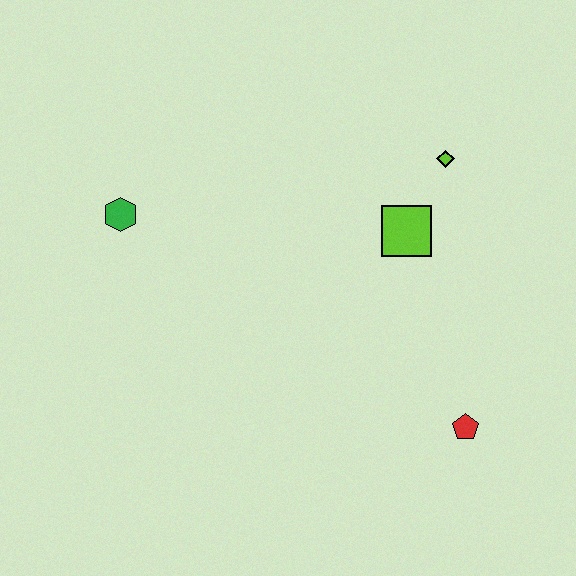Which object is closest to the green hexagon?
The lime square is closest to the green hexagon.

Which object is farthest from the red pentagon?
The green hexagon is farthest from the red pentagon.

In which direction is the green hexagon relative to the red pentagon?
The green hexagon is to the left of the red pentagon.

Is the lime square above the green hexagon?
No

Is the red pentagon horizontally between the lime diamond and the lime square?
No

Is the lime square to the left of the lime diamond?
Yes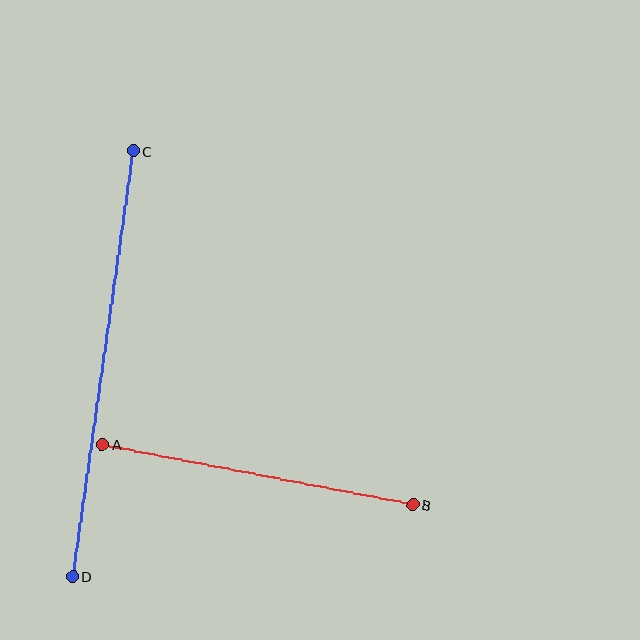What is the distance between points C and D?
The distance is approximately 429 pixels.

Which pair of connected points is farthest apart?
Points C and D are farthest apart.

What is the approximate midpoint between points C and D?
The midpoint is at approximately (103, 364) pixels.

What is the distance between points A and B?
The distance is approximately 316 pixels.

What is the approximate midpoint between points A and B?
The midpoint is at approximately (258, 475) pixels.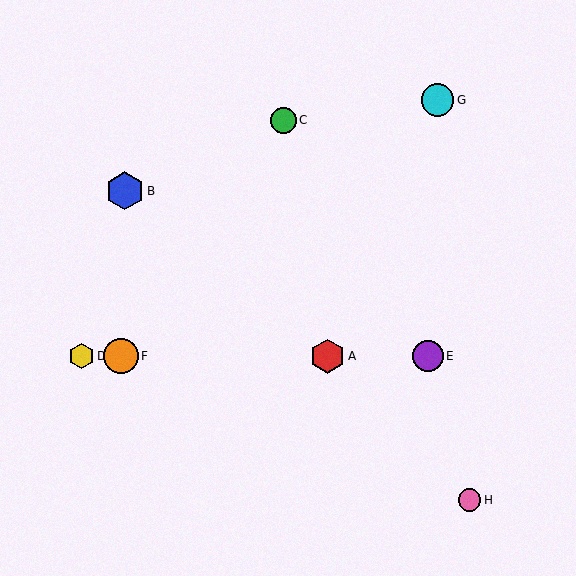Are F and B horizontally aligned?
No, F is at y≈356 and B is at y≈191.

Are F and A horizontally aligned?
Yes, both are at y≈356.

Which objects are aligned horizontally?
Objects A, D, E, F are aligned horizontally.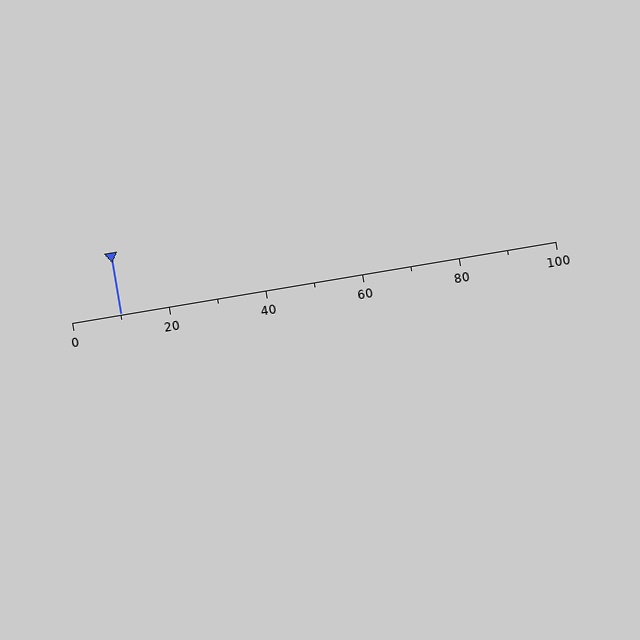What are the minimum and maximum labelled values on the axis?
The axis runs from 0 to 100.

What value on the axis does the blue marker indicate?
The marker indicates approximately 10.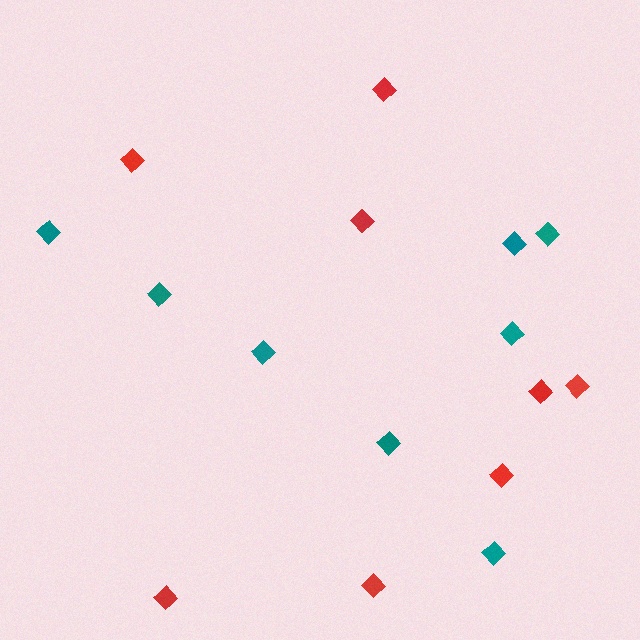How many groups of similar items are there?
There are 2 groups: one group of teal diamonds (8) and one group of red diamonds (8).